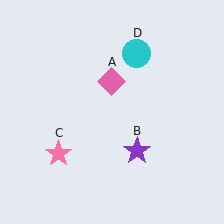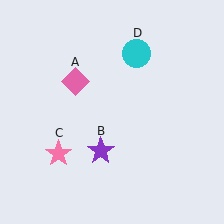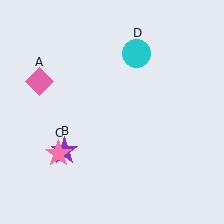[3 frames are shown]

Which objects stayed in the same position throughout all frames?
Pink star (object C) and cyan circle (object D) remained stationary.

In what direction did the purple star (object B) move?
The purple star (object B) moved left.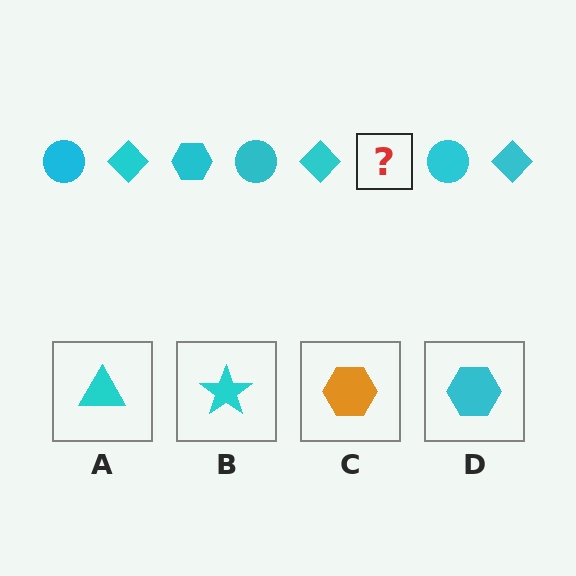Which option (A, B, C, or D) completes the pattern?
D.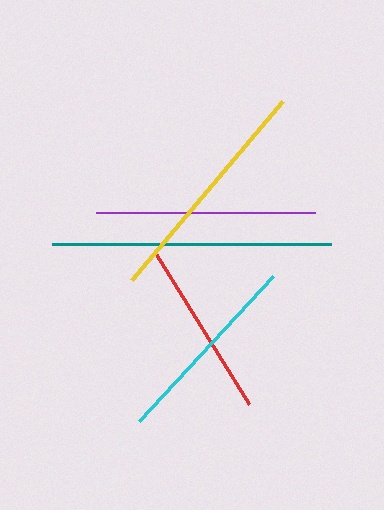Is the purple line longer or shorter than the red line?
The purple line is longer than the red line.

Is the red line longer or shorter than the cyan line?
The cyan line is longer than the red line.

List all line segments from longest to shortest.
From longest to shortest: teal, yellow, purple, cyan, red.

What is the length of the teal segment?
The teal segment is approximately 278 pixels long.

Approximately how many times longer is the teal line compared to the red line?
The teal line is approximately 1.6 times the length of the red line.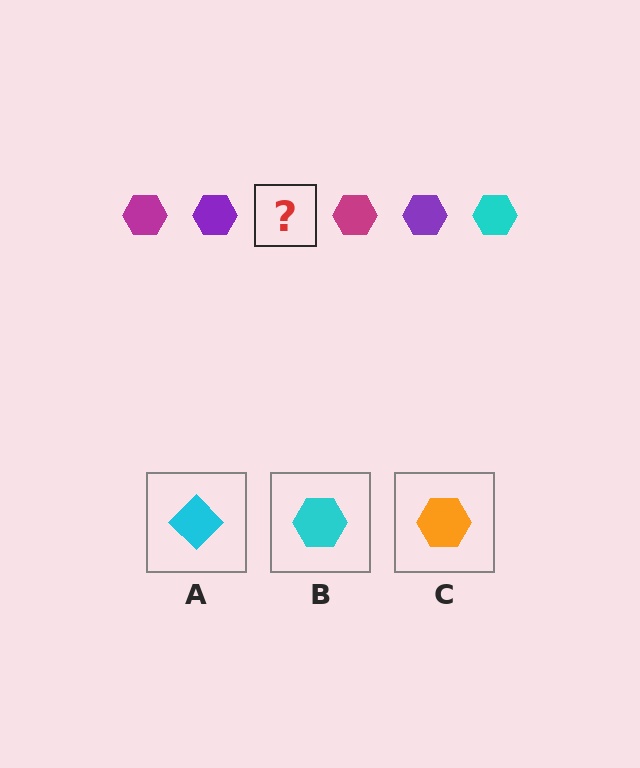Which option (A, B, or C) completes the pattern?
B.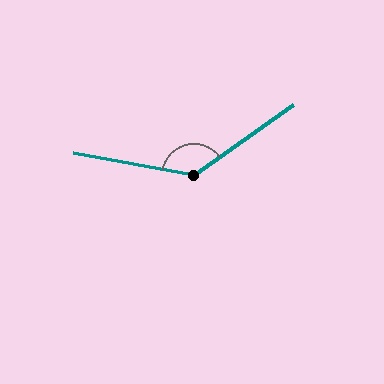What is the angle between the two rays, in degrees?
Approximately 134 degrees.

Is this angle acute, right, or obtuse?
It is obtuse.